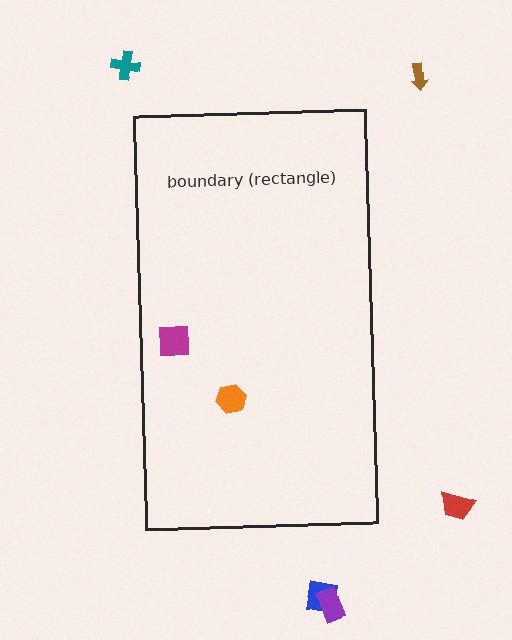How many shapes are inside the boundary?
2 inside, 5 outside.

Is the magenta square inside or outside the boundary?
Inside.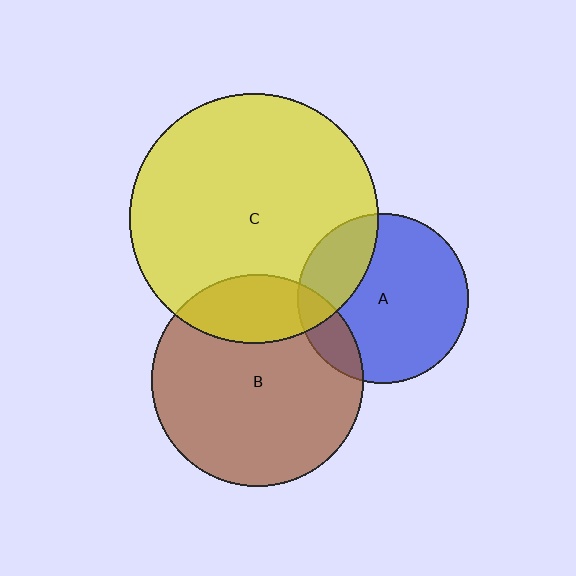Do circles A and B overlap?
Yes.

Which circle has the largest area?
Circle C (yellow).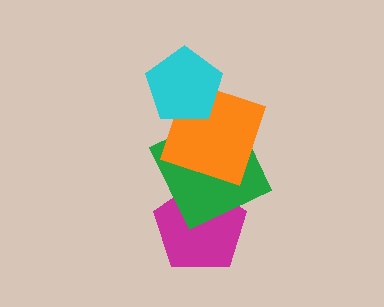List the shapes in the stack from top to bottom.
From top to bottom: the cyan pentagon, the orange square, the green square, the magenta pentagon.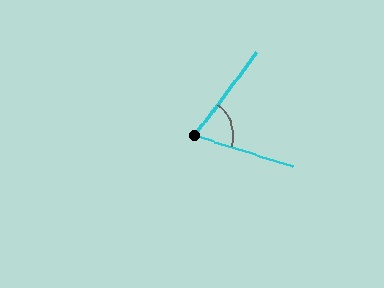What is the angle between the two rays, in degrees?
Approximately 71 degrees.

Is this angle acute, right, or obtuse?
It is acute.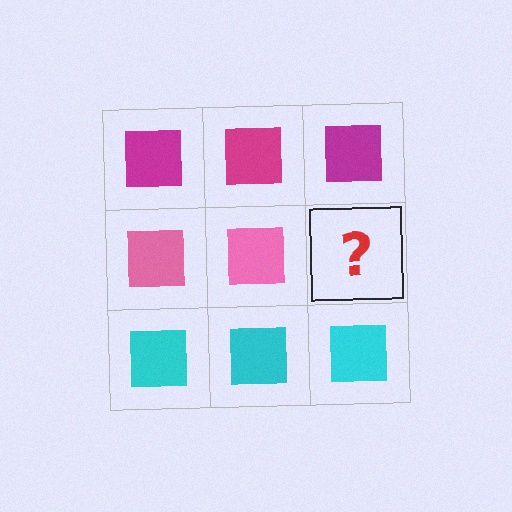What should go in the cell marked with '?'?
The missing cell should contain a pink square.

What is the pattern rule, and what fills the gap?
The rule is that each row has a consistent color. The gap should be filled with a pink square.